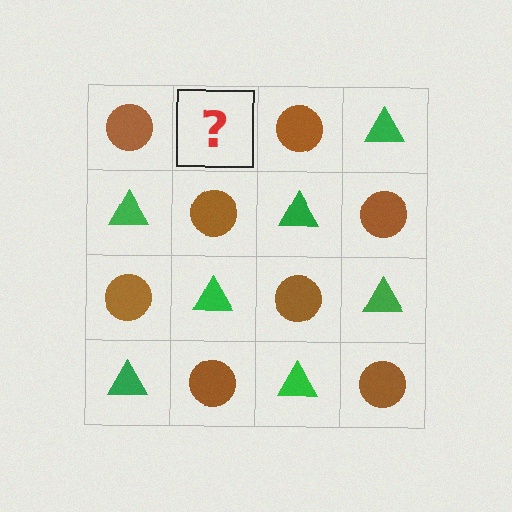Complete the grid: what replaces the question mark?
The question mark should be replaced with a green triangle.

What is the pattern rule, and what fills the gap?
The rule is that it alternates brown circle and green triangle in a checkerboard pattern. The gap should be filled with a green triangle.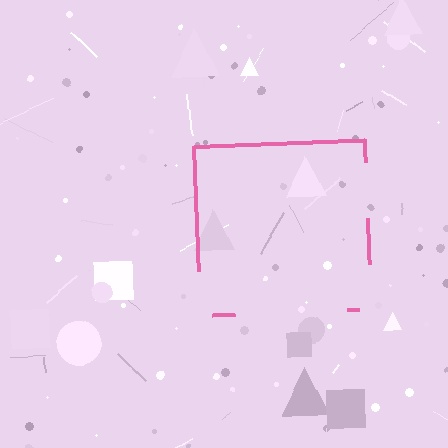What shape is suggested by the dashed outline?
The dashed outline suggests a square.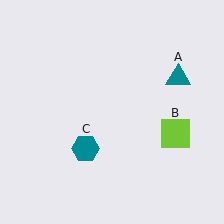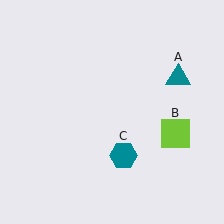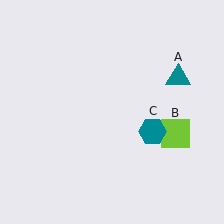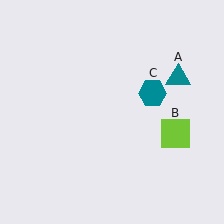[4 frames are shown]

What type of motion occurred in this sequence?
The teal hexagon (object C) rotated counterclockwise around the center of the scene.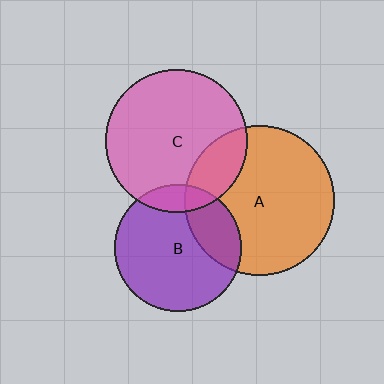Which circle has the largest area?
Circle A (orange).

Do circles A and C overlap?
Yes.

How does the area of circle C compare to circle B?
Approximately 1.3 times.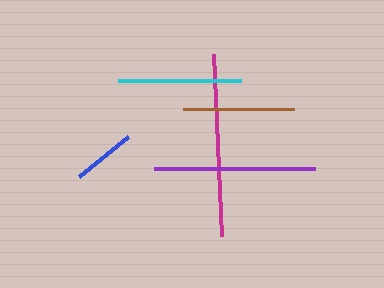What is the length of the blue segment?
The blue segment is approximately 63 pixels long.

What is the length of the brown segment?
The brown segment is approximately 111 pixels long.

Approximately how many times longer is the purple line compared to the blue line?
The purple line is approximately 2.6 times the length of the blue line.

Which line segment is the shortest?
The blue line is the shortest at approximately 63 pixels.